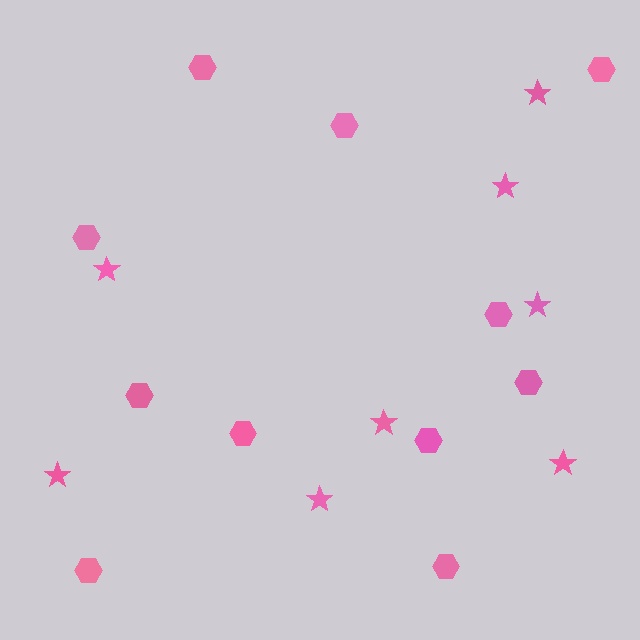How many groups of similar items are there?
There are 2 groups: one group of stars (8) and one group of hexagons (11).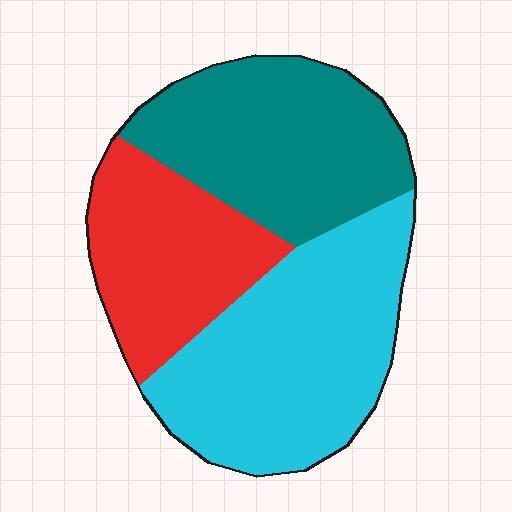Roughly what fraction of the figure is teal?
Teal takes up between a quarter and a half of the figure.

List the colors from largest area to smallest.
From largest to smallest: cyan, teal, red.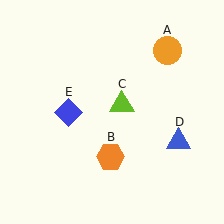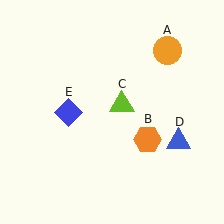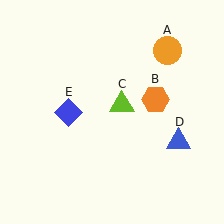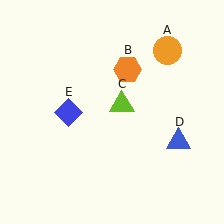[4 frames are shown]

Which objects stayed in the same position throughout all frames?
Orange circle (object A) and lime triangle (object C) and blue triangle (object D) and blue diamond (object E) remained stationary.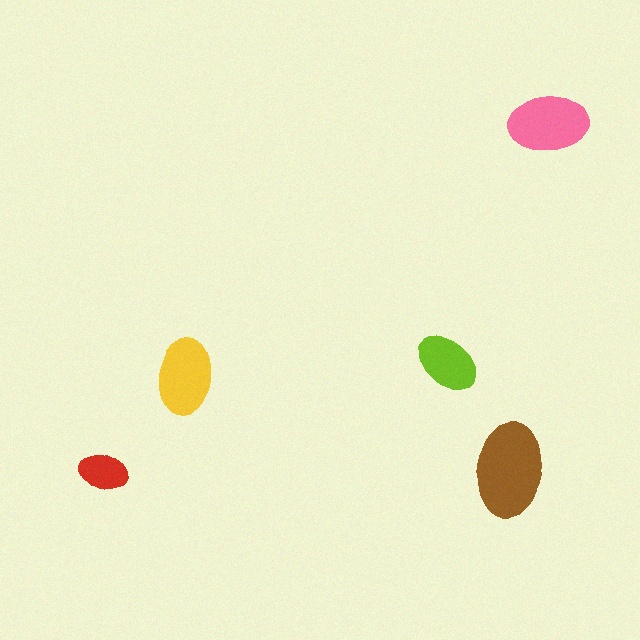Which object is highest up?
The pink ellipse is topmost.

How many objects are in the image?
There are 5 objects in the image.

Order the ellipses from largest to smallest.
the brown one, the pink one, the yellow one, the lime one, the red one.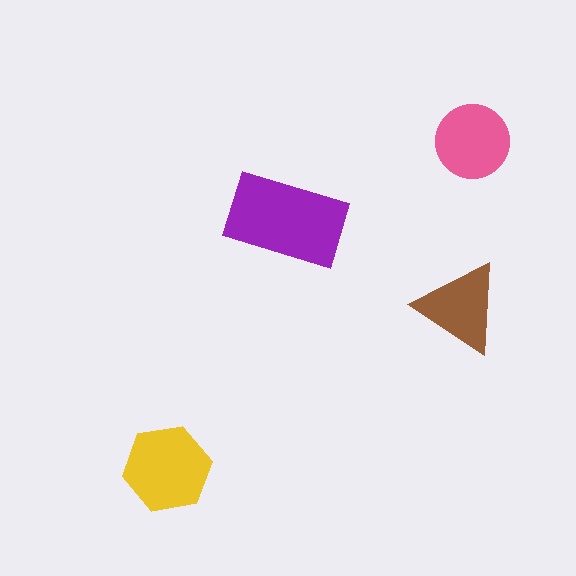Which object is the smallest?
The brown triangle.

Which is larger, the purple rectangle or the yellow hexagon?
The purple rectangle.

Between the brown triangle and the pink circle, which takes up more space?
The pink circle.